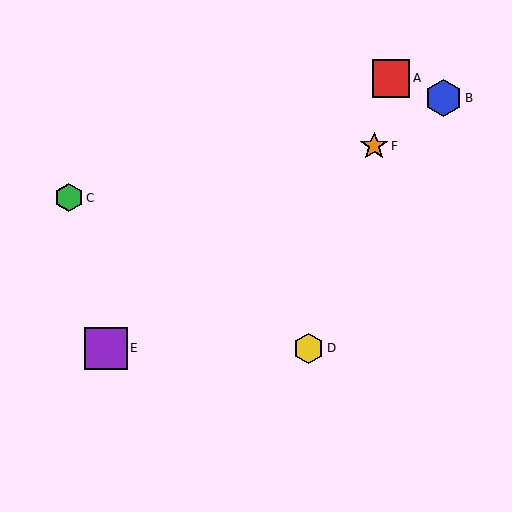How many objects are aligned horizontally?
2 objects (D, E) are aligned horizontally.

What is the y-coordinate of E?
Object E is at y≈348.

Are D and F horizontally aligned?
No, D is at y≈348 and F is at y≈146.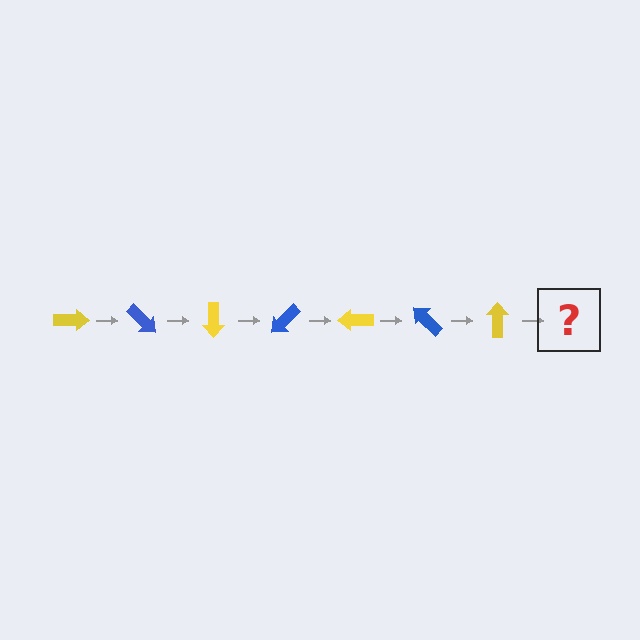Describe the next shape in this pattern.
It should be a blue arrow, rotated 315 degrees from the start.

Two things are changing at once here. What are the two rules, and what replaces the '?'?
The two rules are that it rotates 45 degrees each step and the color cycles through yellow and blue. The '?' should be a blue arrow, rotated 315 degrees from the start.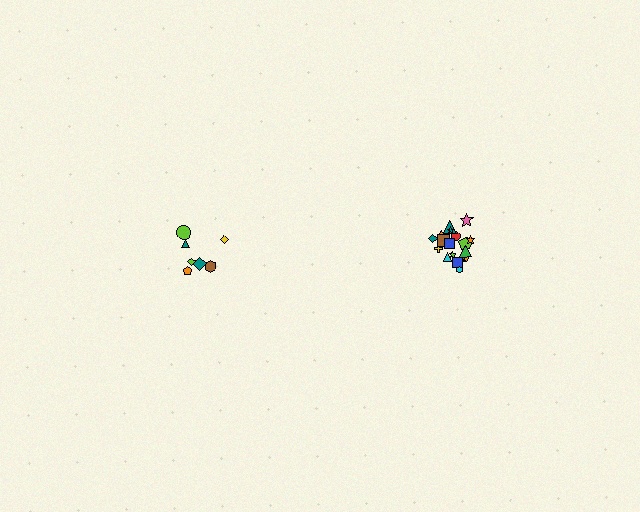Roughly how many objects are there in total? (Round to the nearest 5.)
Roughly 25 objects in total.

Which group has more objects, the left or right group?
The right group.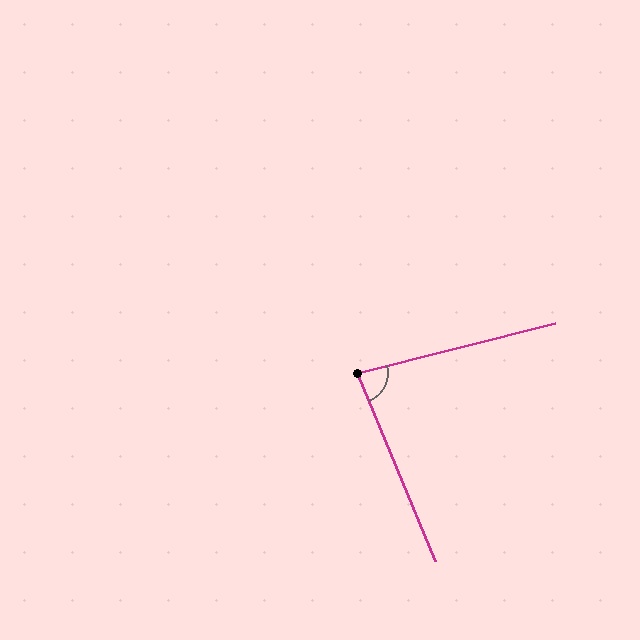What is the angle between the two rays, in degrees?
Approximately 82 degrees.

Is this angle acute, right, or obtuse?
It is acute.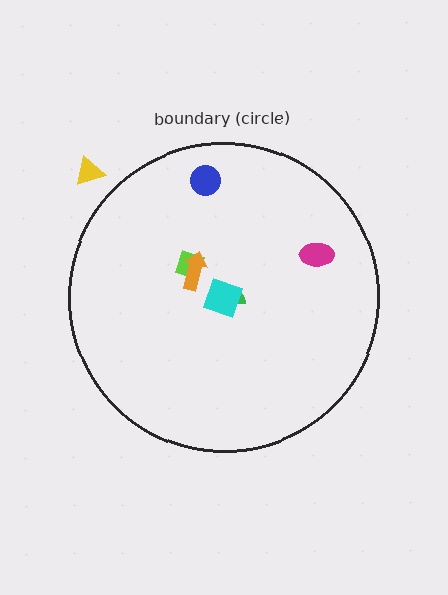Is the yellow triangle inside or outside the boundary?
Outside.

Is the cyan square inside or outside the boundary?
Inside.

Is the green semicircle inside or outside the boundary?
Inside.